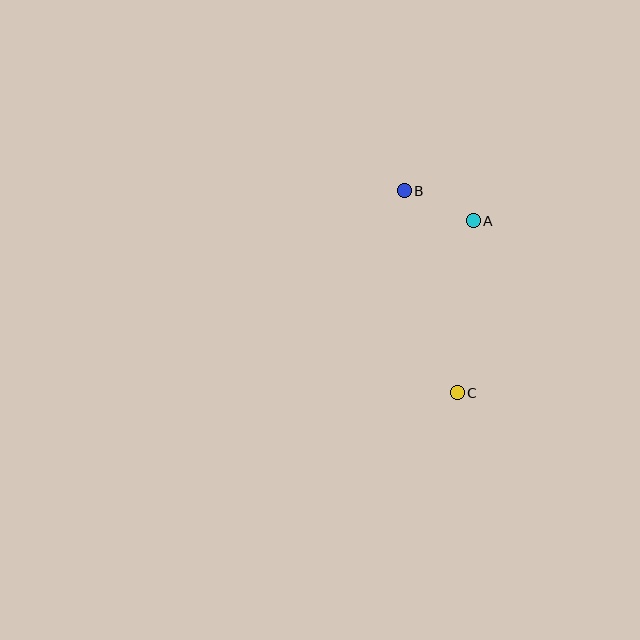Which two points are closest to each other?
Points A and B are closest to each other.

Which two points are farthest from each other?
Points B and C are farthest from each other.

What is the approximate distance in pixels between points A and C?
The distance between A and C is approximately 173 pixels.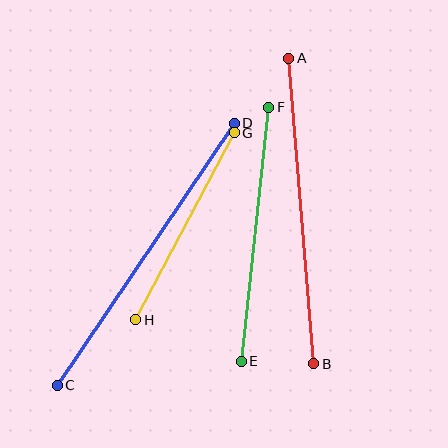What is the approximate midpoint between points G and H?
The midpoint is at approximately (185, 226) pixels.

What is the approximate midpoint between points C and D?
The midpoint is at approximately (146, 254) pixels.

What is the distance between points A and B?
The distance is approximately 307 pixels.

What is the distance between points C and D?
The distance is approximately 316 pixels.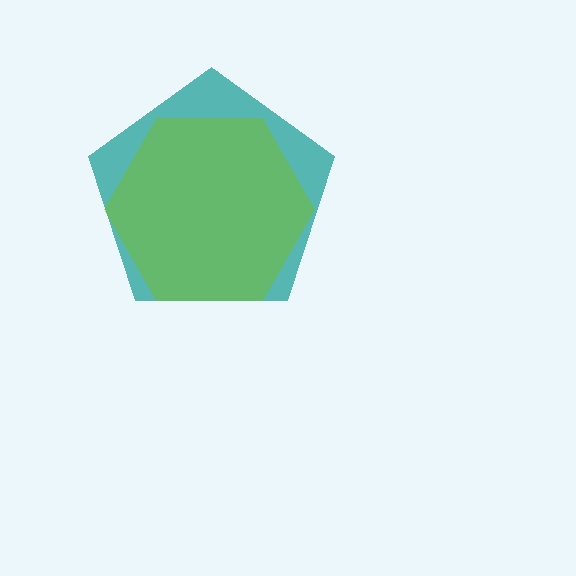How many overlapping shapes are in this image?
There are 2 overlapping shapes in the image.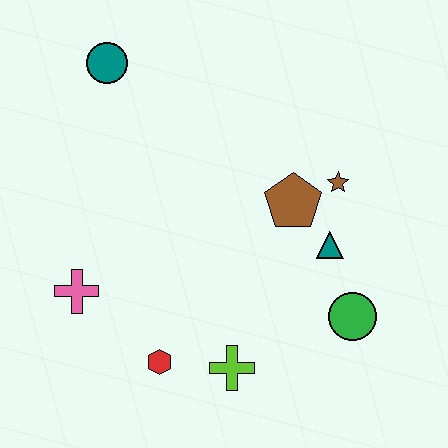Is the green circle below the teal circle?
Yes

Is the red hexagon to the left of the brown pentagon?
Yes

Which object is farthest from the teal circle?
The green circle is farthest from the teal circle.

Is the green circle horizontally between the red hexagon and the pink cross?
No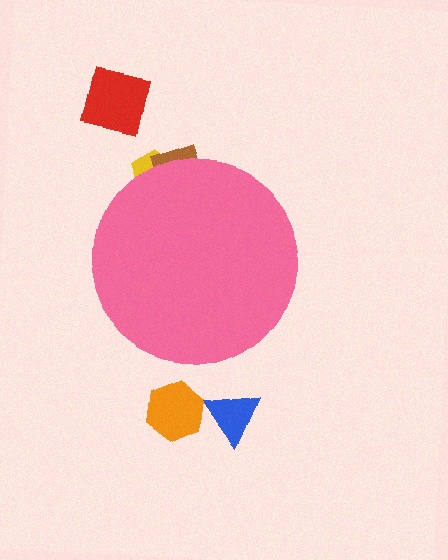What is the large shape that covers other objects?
A pink circle.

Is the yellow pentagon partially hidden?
Yes, the yellow pentagon is partially hidden behind the pink circle.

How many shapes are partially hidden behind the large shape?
2 shapes are partially hidden.